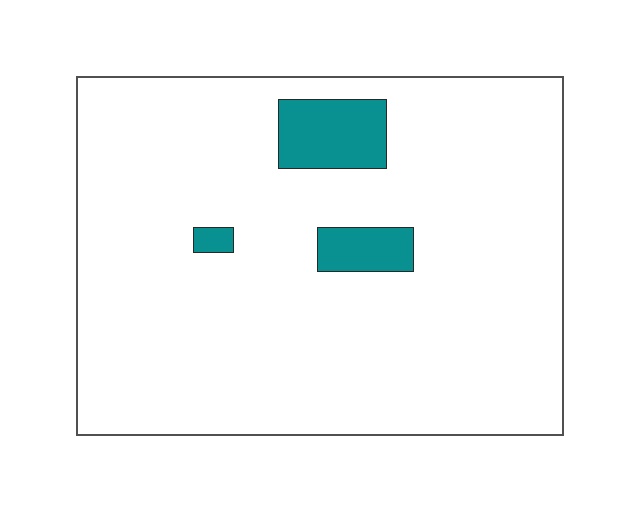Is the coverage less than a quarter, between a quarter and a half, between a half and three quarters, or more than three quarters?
Less than a quarter.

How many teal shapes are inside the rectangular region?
3.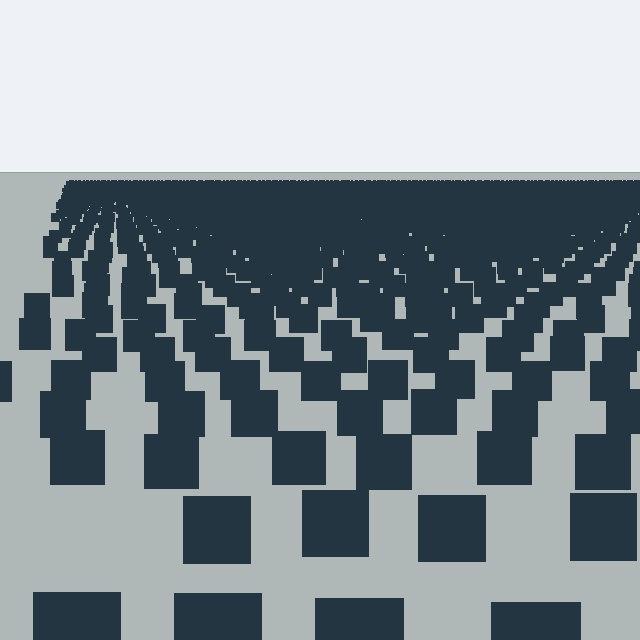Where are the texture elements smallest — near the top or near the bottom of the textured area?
Near the top.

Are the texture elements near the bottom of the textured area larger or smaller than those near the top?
Larger. Near the bottom, elements are closer to the viewer and appear at a bigger on-screen size.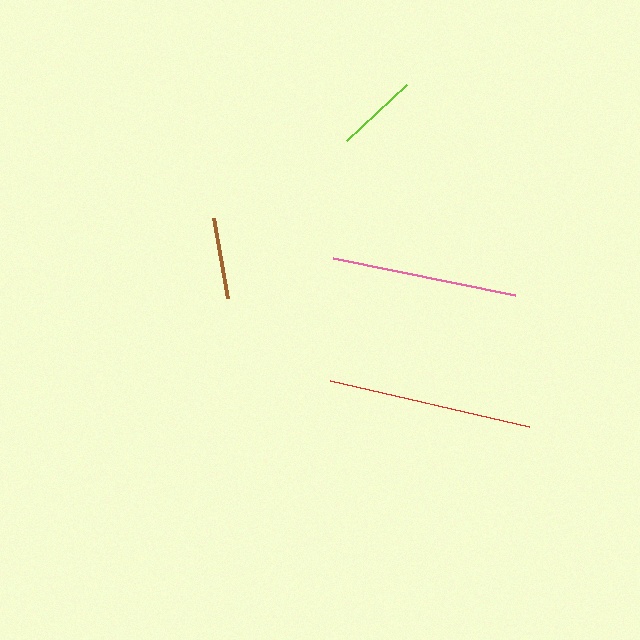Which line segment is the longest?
The red line is the longest at approximately 205 pixels.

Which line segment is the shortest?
The brown line is the shortest at approximately 81 pixels.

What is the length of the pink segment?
The pink segment is approximately 185 pixels long.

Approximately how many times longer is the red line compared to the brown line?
The red line is approximately 2.5 times the length of the brown line.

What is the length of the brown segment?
The brown segment is approximately 81 pixels long.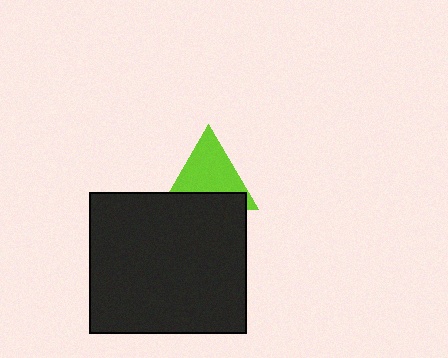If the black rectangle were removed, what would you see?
You would see the complete lime triangle.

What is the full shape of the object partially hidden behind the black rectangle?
The partially hidden object is a lime triangle.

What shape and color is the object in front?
The object in front is a black rectangle.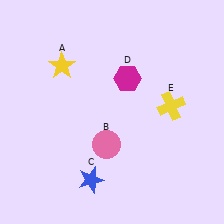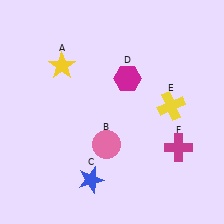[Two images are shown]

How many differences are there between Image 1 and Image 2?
There is 1 difference between the two images.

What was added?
A magenta cross (F) was added in Image 2.